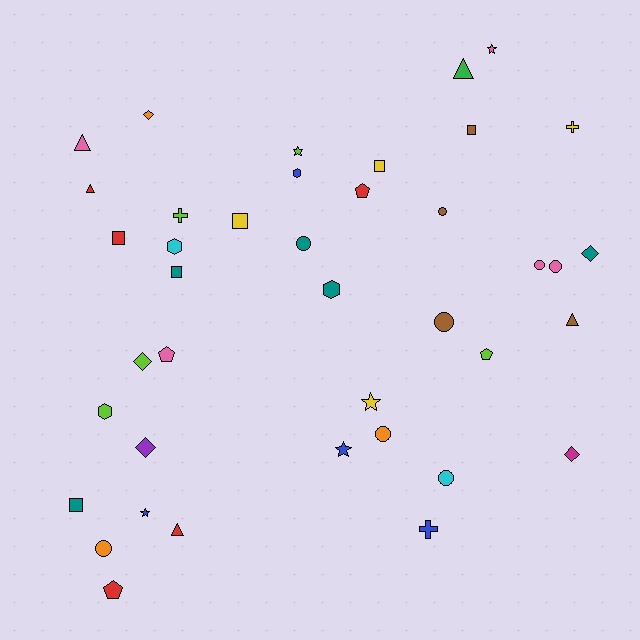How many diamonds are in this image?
There are 5 diamonds.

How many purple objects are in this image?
There is 1 purple object.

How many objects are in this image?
There are 40 objects.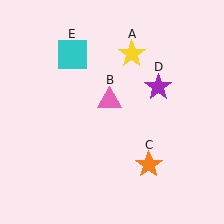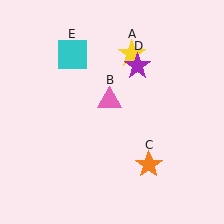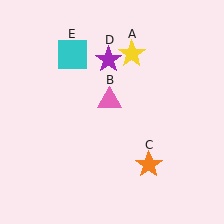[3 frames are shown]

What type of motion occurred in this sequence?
The purple star (object D) rotated counterclockwise around the center of the scene.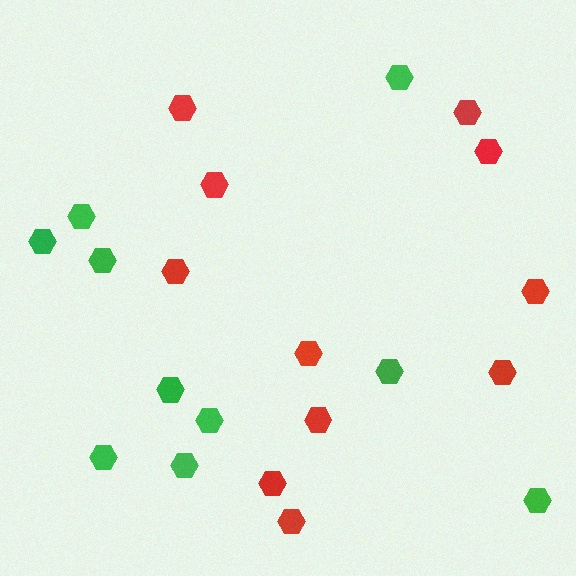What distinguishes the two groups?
There are 2 groups: one group of red hexagons (11) and one group of green hexagons (10).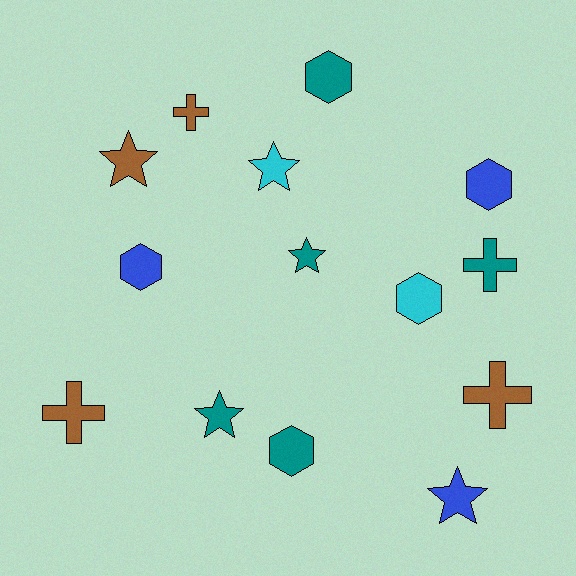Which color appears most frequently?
Teal, with 5 objects.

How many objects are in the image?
There are 14 objects.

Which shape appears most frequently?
Star, with 5 objects.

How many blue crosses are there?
There are no blue crosses.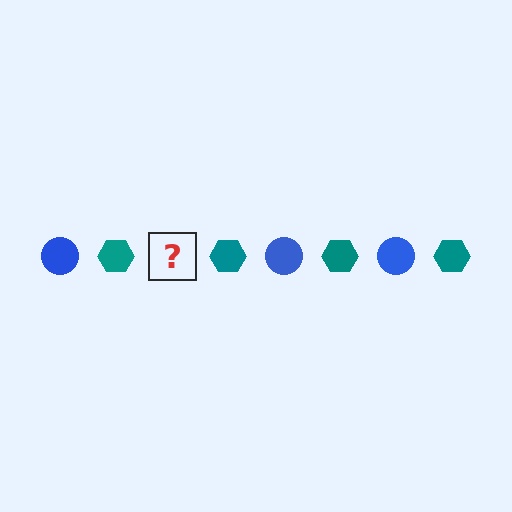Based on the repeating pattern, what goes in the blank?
The blank should be a blue circle.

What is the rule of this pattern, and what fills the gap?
The rule is that the pattern alternates between blue circle and teal hexagon. The gap should be filled with a blue circle.